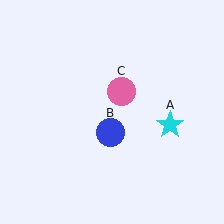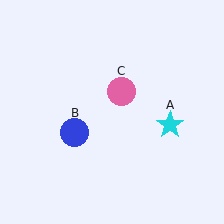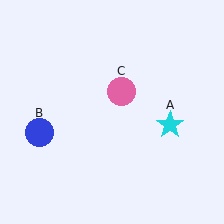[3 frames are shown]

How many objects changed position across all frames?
1 object changed position: blue circle (object B).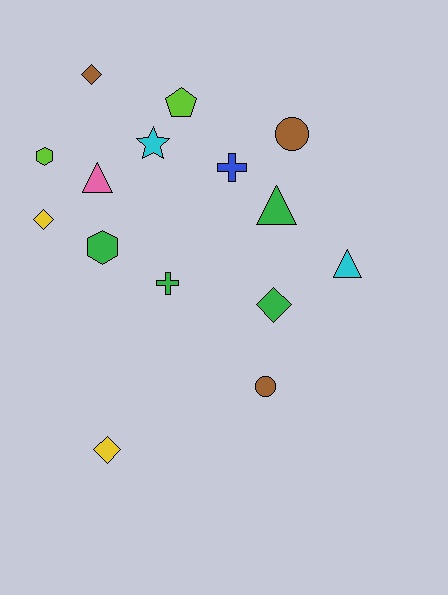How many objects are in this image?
There are 15 objects.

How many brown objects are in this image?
There are 3 brown objects.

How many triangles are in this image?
There are 3 triangles.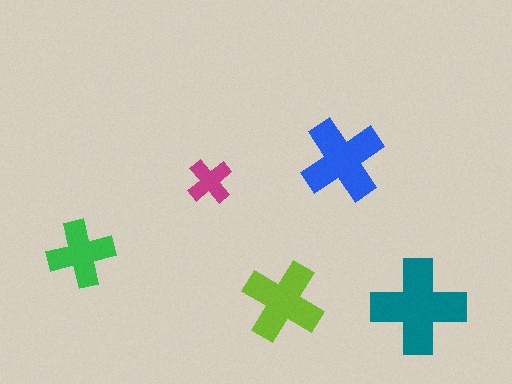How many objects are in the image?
There are 5 objects in the image.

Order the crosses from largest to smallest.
the teal one, the blue one, the lime one, the green one, the magenta one.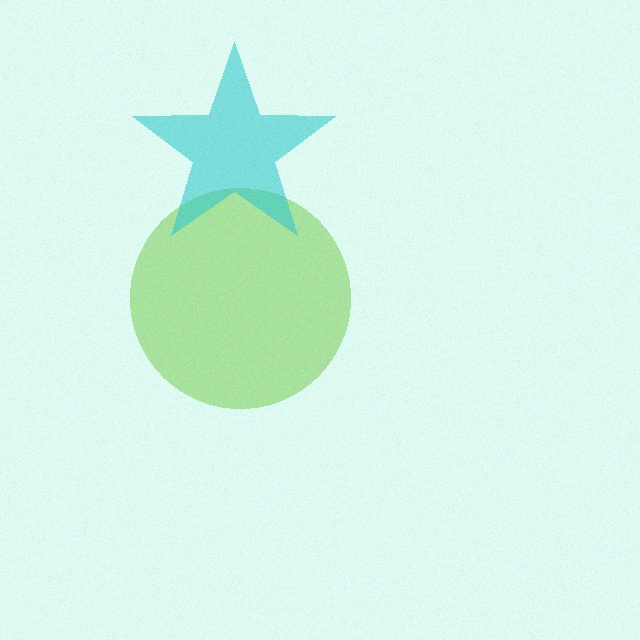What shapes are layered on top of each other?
The layered shapes are: a lime circle, a cyan star.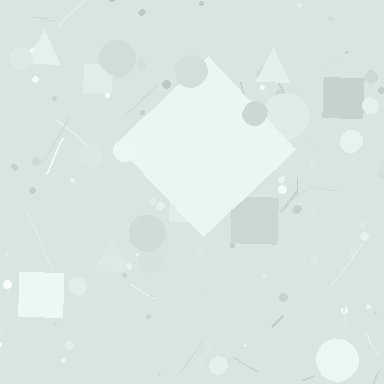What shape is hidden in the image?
A diamond is hidden in the image.